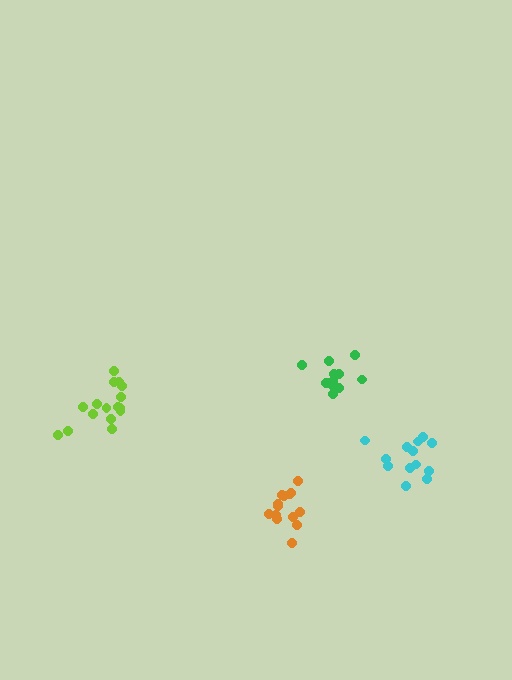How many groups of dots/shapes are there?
There are 4 groups.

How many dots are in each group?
Group 1: 14 dots, Group 2: 13 dots, Group 3: 16 dots, Group 4: 12 dots (55 total).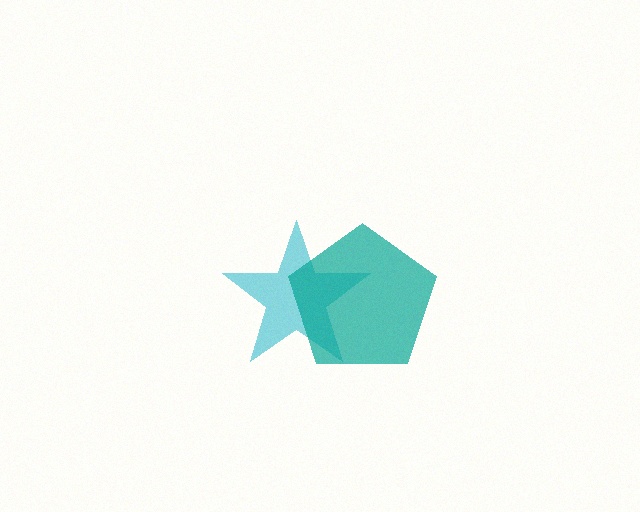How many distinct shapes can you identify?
There are 2 distinct shapes: a cyan star, a teal pentagon.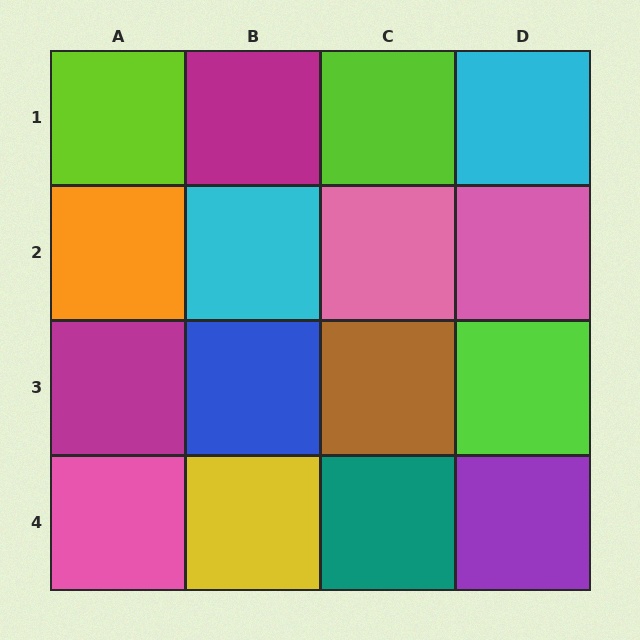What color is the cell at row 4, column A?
Pink.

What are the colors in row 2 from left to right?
Orange, cyan, pink, pink.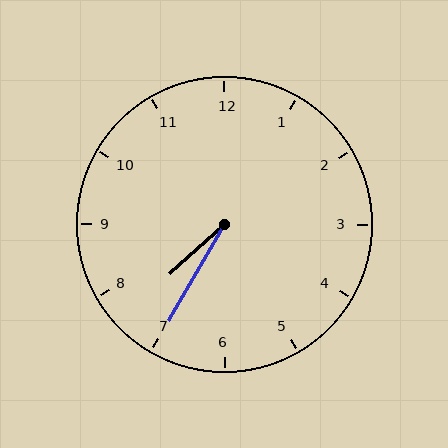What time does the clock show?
7:35.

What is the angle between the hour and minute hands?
Approximately 18 degrees.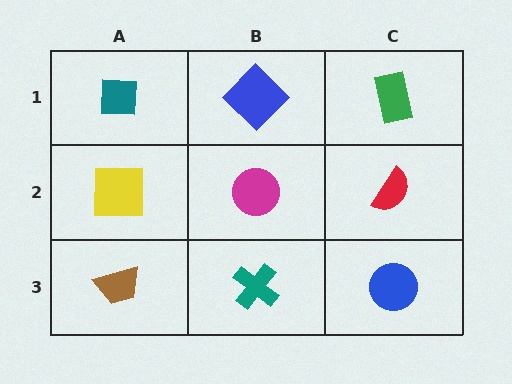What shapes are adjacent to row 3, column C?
A red semicircle (row 2, column C), a teal cross (row 3, column B).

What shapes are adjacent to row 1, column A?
A yellow square (row 2, column A), a blue diamond (row 1, column B).